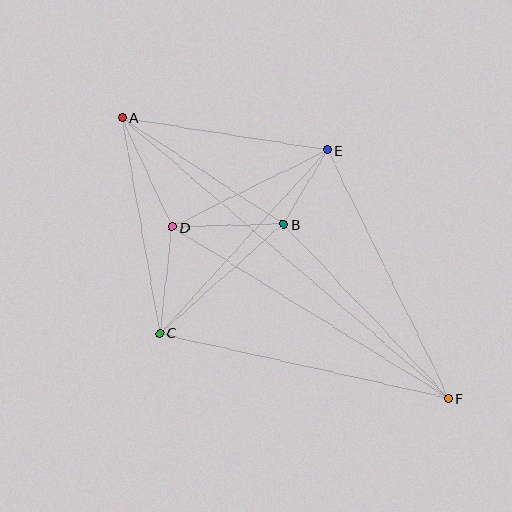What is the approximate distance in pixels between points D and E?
The distance between D and E is approximately 173 pixels.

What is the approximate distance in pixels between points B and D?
The distance between B and D is approximately 111 pixels.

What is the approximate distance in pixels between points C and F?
The distance between C and F is approximately 296 pixels.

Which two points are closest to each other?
Points B and E are closest to each other.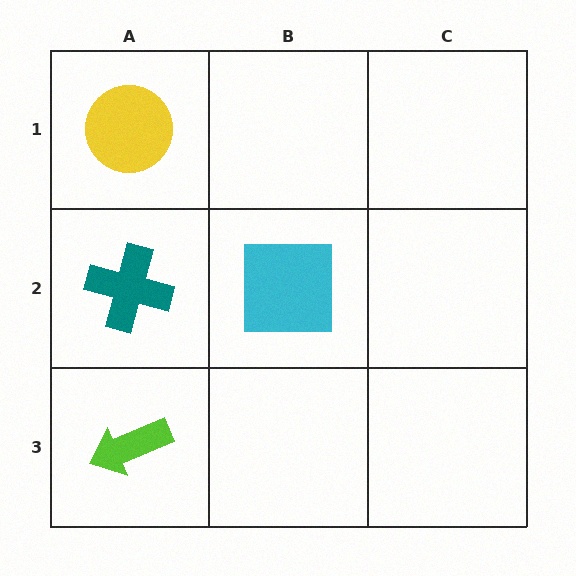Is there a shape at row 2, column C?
No, that cell is empty.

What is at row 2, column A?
A teal cross.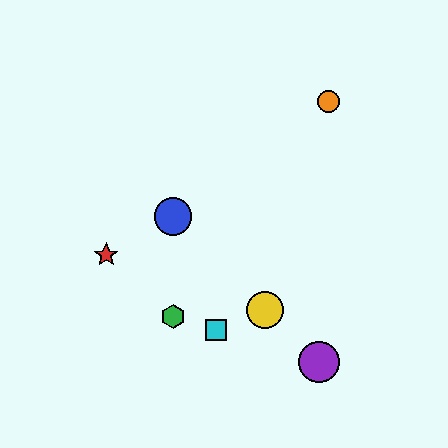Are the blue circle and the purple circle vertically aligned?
No, the blue circle is at x≈173 and the purple circle is at x≈319.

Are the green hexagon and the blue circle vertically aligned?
Yes, both are at x≈173.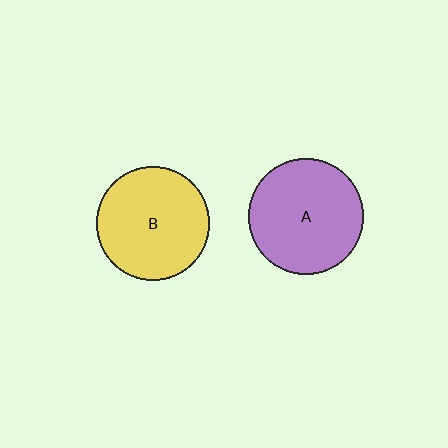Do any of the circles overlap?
No, none of the circles overlap.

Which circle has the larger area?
Circle A (purple).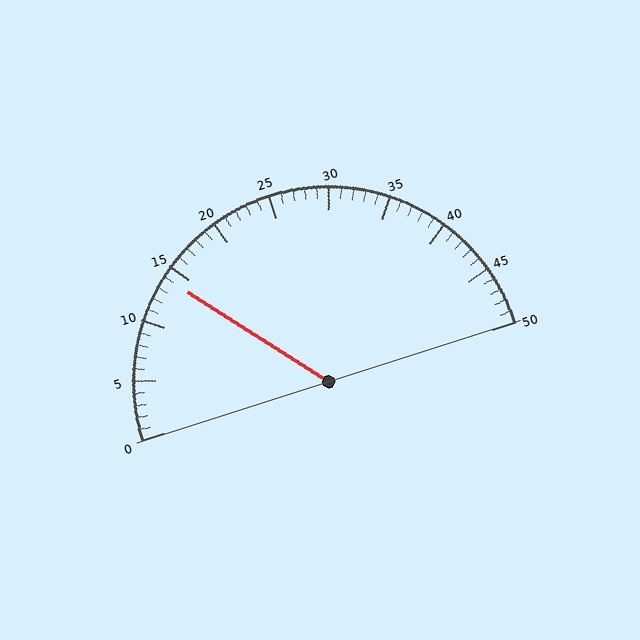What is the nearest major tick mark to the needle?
The nearest major tick mark is 15.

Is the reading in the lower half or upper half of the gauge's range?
The reading is in the lower half of the range (0 to 50).